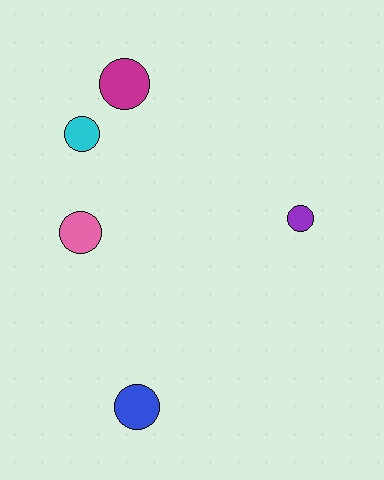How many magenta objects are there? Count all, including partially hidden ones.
There is 1 magenta object.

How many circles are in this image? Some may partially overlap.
There are 5 circles.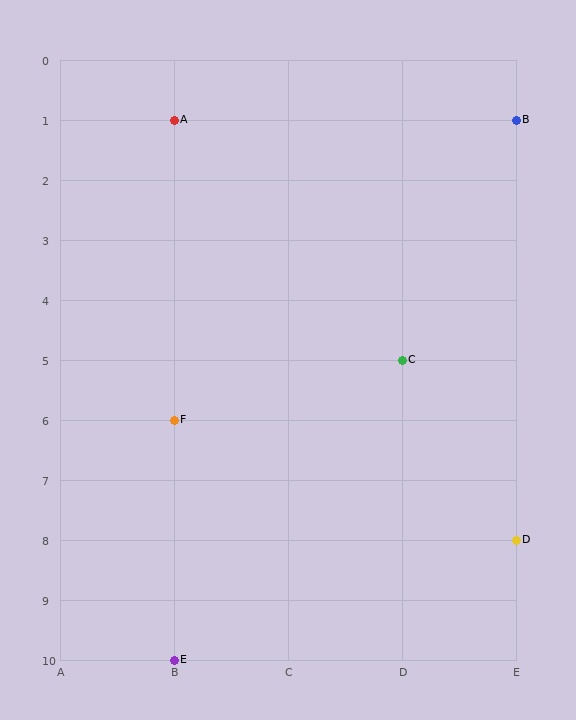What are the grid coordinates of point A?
Point A is at grid coordinates (B, 1).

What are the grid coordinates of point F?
Point F is at grid coordinates (B, 6).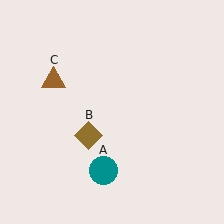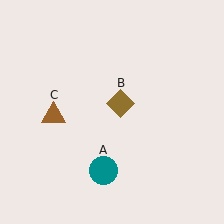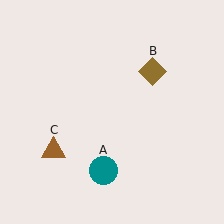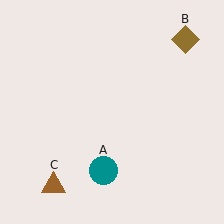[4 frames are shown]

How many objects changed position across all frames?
2 objects changed position: brown diamond (object B), brown triangle (object C).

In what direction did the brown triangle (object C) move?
The brown triangle (object C) moved down.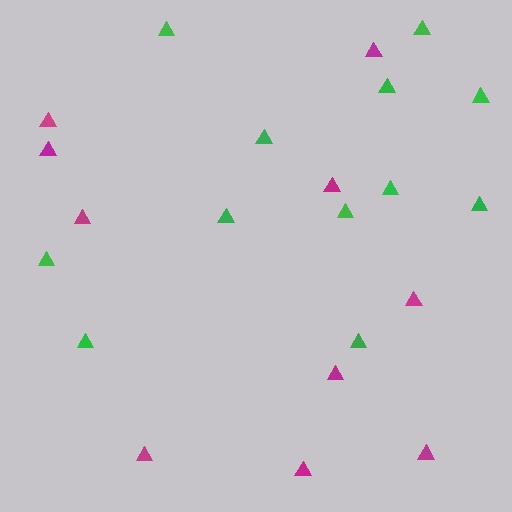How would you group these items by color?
There are 2 groups: one group of magenta triangles (10) and one group of green triangles (12).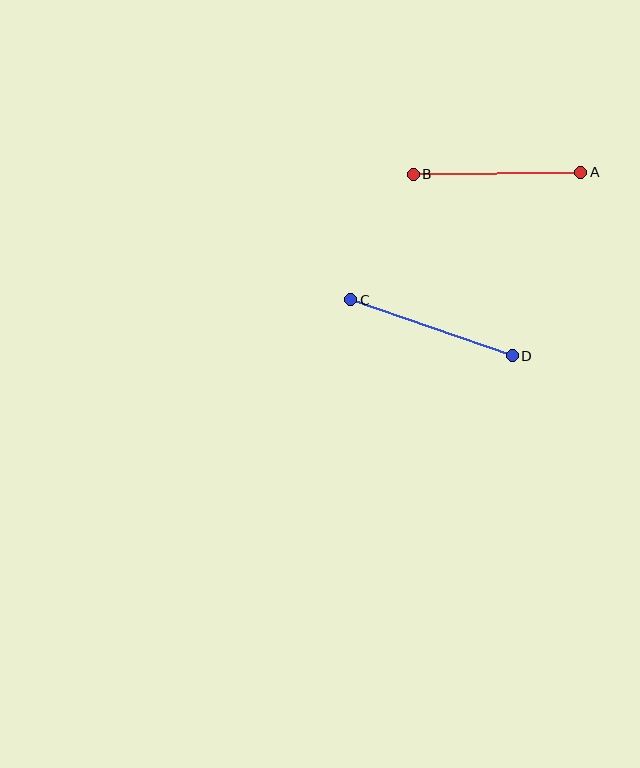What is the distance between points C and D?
The distance is approximately 171 pixels.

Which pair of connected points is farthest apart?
Points C and D are farthest apart.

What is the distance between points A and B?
The distance is approximately 167 pixels.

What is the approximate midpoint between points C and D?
The midpoint is at approximately (431, 328) pixels.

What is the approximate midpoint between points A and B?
The midpoint is at approximately (497, 173) pixels.